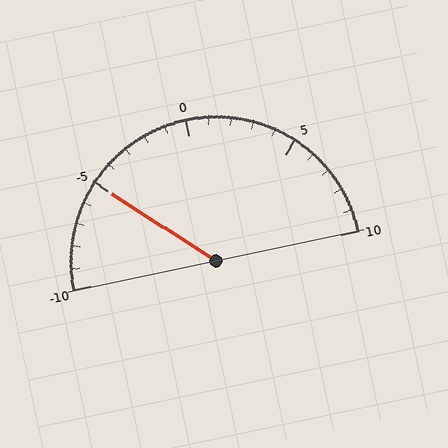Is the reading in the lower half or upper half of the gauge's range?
The reading is in the lower half of the range (-10 to 10).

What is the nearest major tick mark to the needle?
The nearest major tick mark is -5.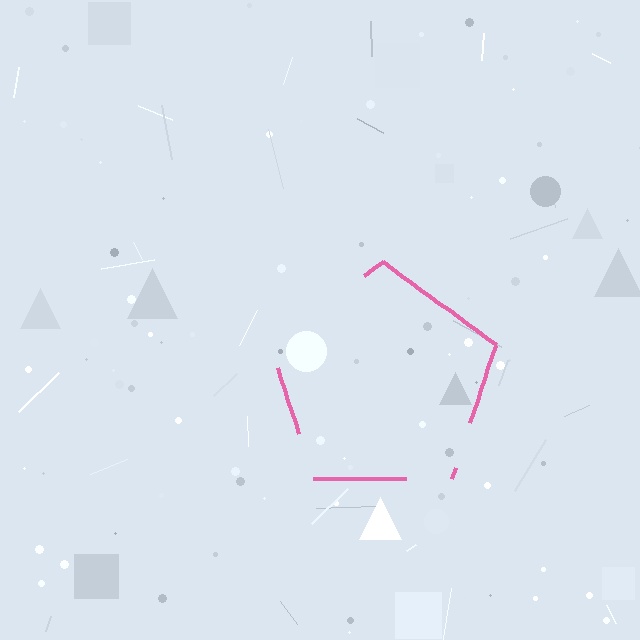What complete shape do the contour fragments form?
The contour fragments form a pentagon.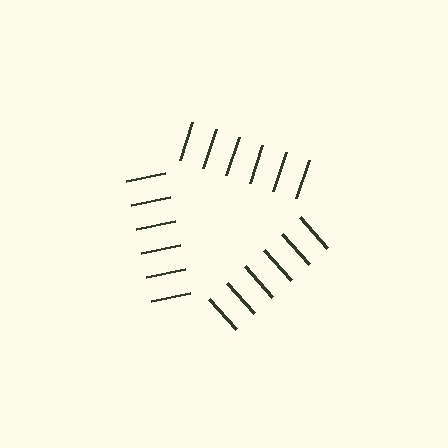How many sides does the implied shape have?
3 sides — the line-ends trace a triangle.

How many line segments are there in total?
18 — 6 along each of the 3 edges.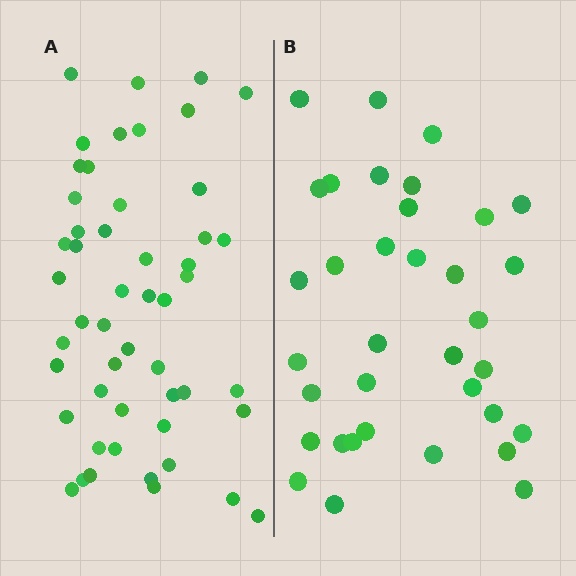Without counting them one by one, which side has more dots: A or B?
Region A (the left region) has more dots.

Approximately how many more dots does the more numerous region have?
Region A has approximately 15 more dots than region B.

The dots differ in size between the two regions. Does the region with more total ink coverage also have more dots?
No. Region B has more total ink coverage because its dots are larger, but region A actually contains more individual dots. Total area can be misleading — the number of items is what matters here.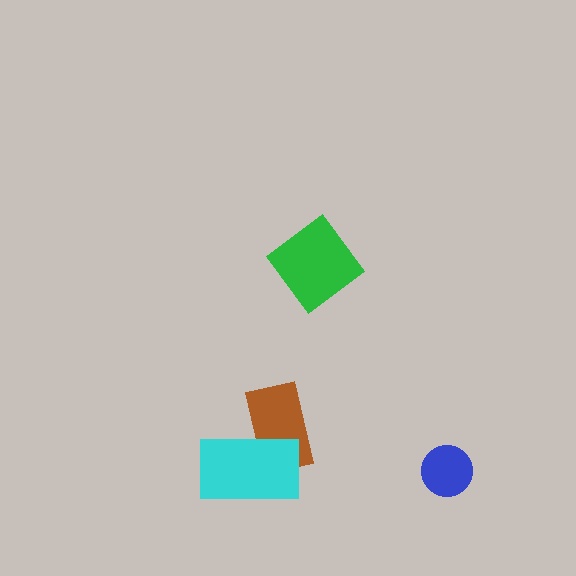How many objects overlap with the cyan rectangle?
1 object overlaps with the cyan rectangle.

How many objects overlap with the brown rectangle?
1 object overlaps with the brown rectangle.